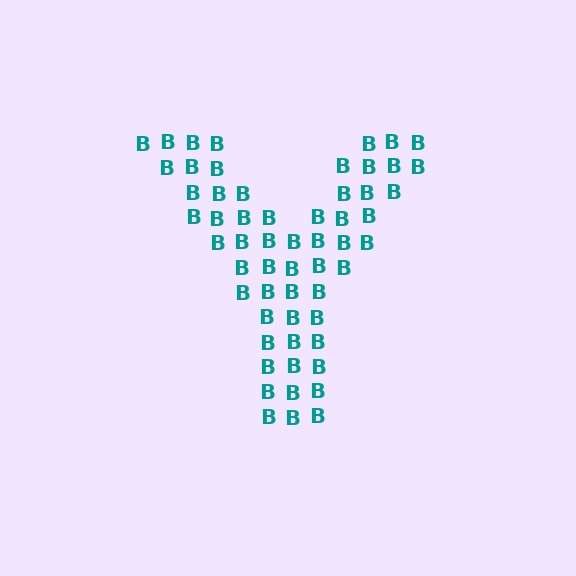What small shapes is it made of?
It is made of small letter B's.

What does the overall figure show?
The overall figure shows the letter Y.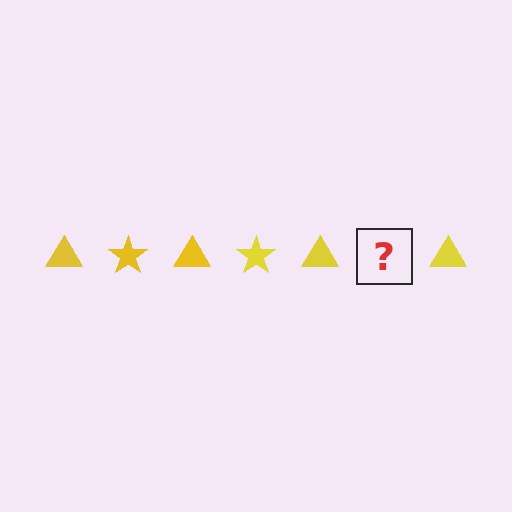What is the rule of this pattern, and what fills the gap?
The rule is that the pattern cycles through triangle, star shapes in yellow. The gap should be filled with a yellow star.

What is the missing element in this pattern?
The missing element is a yellow star.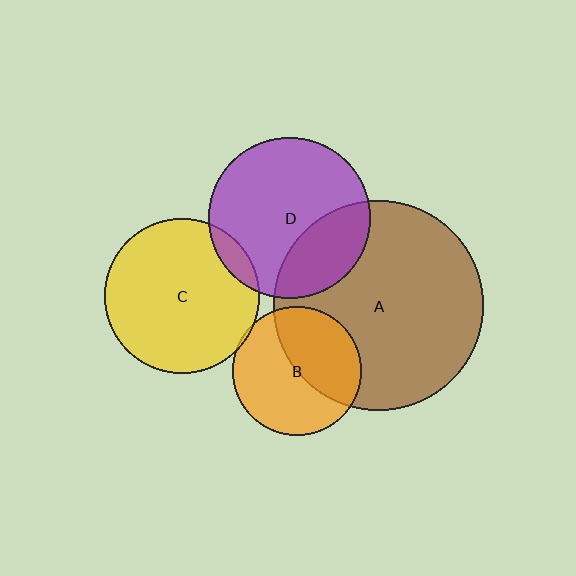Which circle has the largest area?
Circle A (brown).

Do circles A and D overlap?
Yes.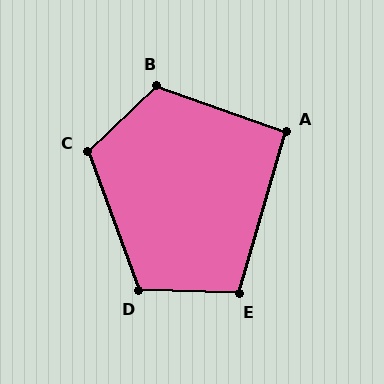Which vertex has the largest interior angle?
B, at approximately 117 degrees.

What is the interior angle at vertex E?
Approximately 104 degrees (obtuse).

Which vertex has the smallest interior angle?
A, at approximately 94 degrees.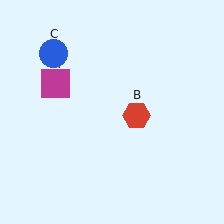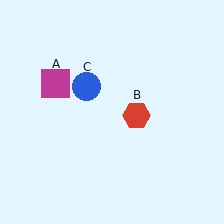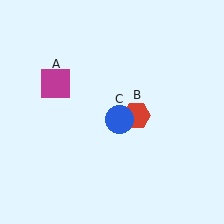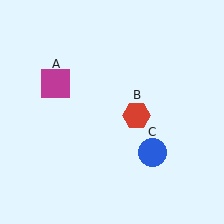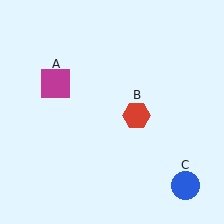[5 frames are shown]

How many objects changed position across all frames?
1 object changed position: blue circle (object C).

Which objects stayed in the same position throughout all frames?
Magenta square (object A) and red hexagon (object B) remained stationary.